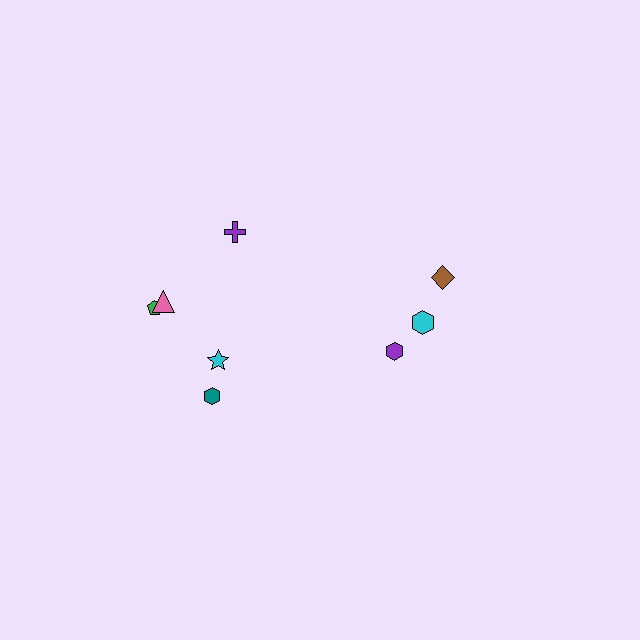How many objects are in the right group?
There are 3 objects.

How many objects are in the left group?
There are 5 objects.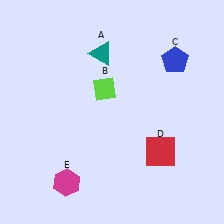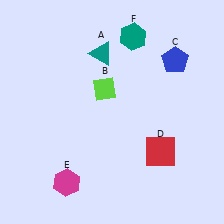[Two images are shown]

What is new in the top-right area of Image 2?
A teal hexagon (F) was added in the top-right area of Image 2.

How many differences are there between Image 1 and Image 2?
There is 1 difference between the two images.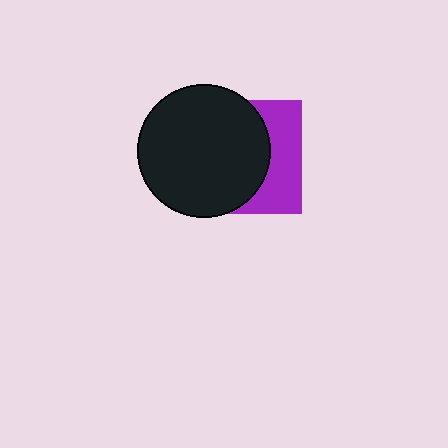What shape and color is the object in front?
The object in front is a black circle.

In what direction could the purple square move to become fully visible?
The purple square could move right. That would shift it out from behind the black circle entirely.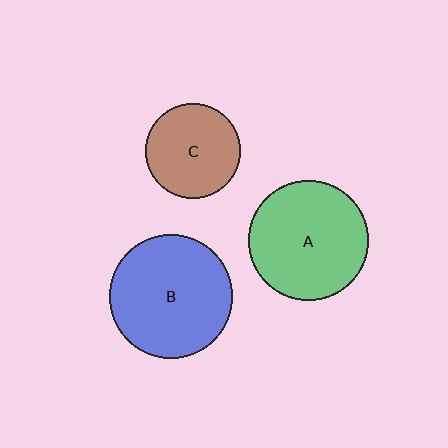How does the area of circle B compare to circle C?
Approximately 1.7 times.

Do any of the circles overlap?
No, none of the circles overlap.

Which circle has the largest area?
Circle B (blue).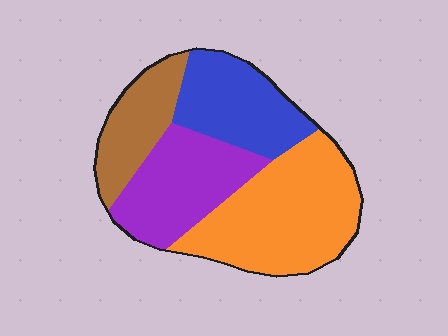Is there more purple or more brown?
Purple.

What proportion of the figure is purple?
Purple covers 25% of the figure.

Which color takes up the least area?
Brown, at roughly 15%.